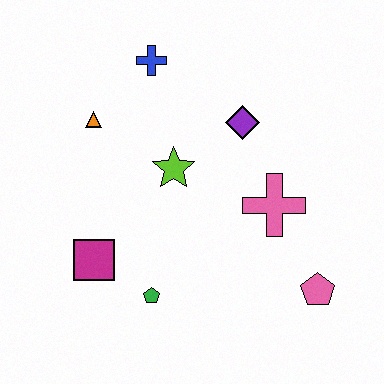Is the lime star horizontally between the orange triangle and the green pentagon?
No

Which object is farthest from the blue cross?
The pink pentagon is farthest from the blue cross.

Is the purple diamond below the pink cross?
No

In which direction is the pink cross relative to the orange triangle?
The pink cross is to the right of the orange triangle.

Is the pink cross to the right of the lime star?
Yes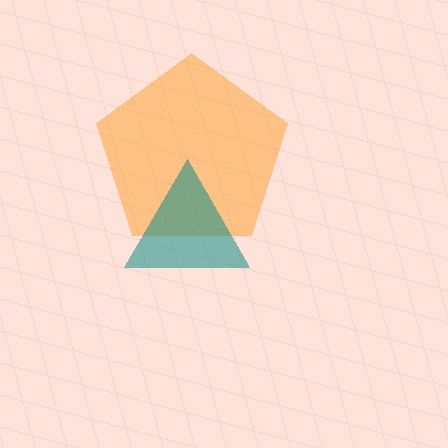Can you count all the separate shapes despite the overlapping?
Yes, there are 2 separate shapes.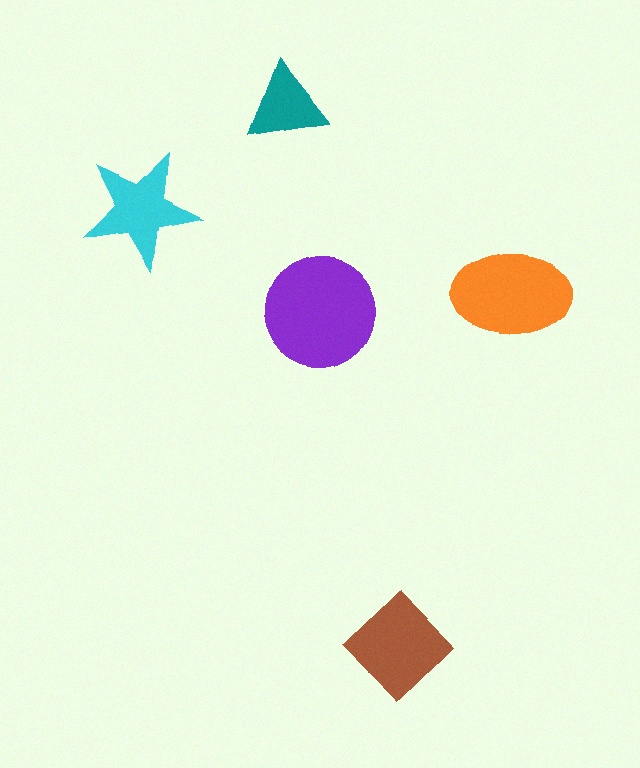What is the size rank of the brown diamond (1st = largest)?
3rd.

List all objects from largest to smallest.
The purple circle, the orange ellipse, the brown diamond, the cyan star, the teal triangle.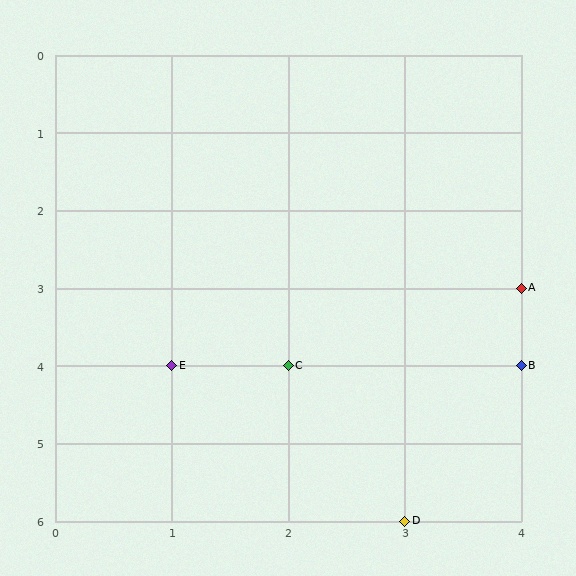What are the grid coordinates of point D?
Point D is at grid coordinates (3, 6).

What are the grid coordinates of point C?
Point C is at grid coordinates (2, 4).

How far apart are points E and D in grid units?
Points E and D are 2 columns and 2 rows apart (about 2.8 grid units diagonally).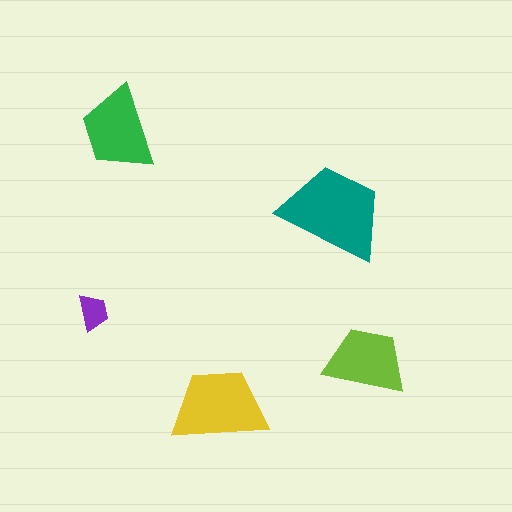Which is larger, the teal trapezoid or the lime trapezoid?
The teal one.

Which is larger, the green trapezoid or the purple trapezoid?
The green one.